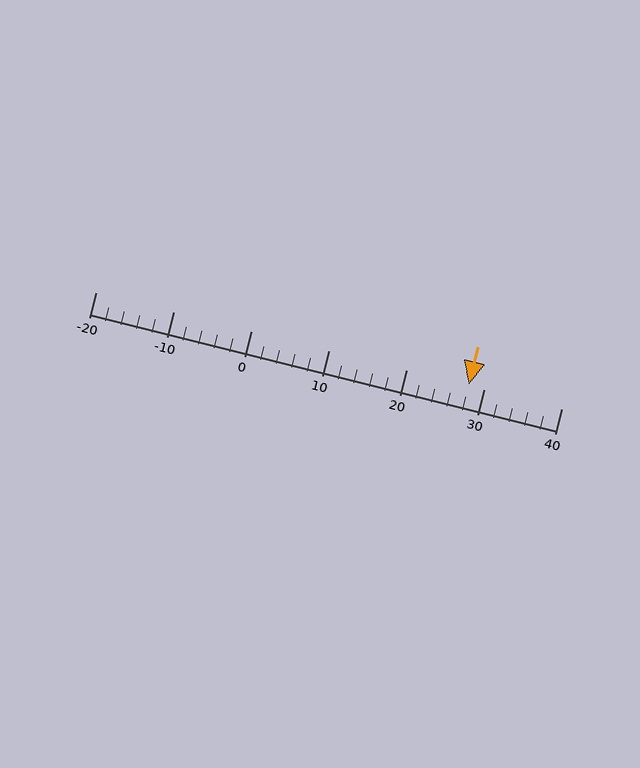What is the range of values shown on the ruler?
The ruler shows values from -20 to 40.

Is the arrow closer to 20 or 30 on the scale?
The arrow is closer to 30.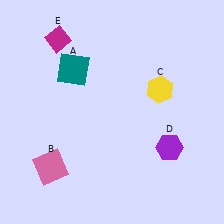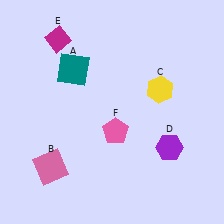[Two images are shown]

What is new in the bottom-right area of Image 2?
A pink pentagon (F) was added in the bottom-right area of Image 2.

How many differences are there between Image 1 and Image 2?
There is 1 difference between the two images.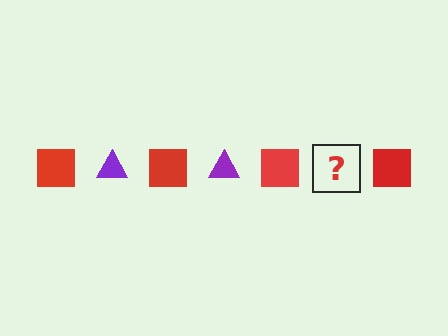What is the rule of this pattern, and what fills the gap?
The rule is that the pattern alternates between red square and purple triangle. The gap should be filled with a purple triangle.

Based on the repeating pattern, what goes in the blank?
The blank should be a purple triangle.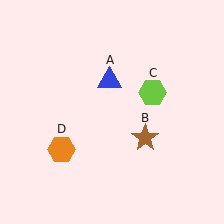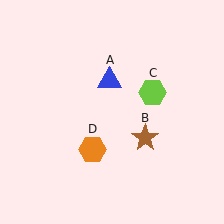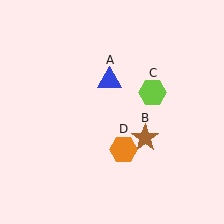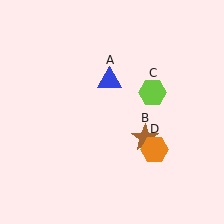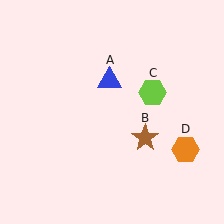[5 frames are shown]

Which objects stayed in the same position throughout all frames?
Blue triangle (object A) and brown star (object B) and lime hexagon (object C) remained stationary.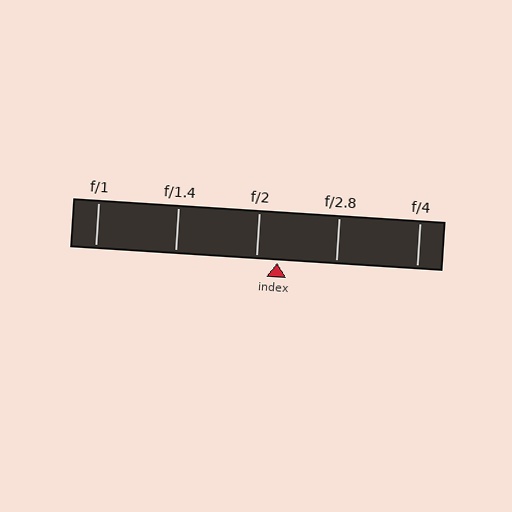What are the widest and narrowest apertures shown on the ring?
The widest aperture shown is f/1 and the narrowest is f/4.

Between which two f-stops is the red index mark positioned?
The index mark is between f/2 and f/2.8.